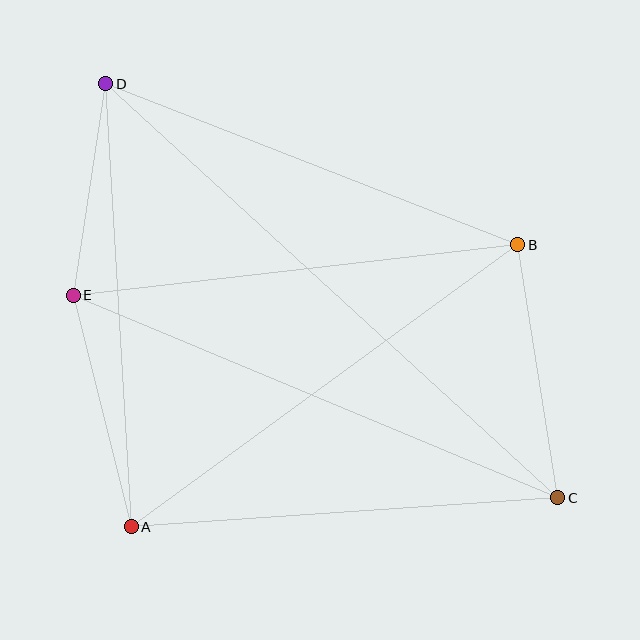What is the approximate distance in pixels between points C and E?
The distance between C and E is approximately 525 pixels.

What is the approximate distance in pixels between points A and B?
The distance between A and B is approximately 478 pixels.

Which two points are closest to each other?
Points D and E are closest to each other.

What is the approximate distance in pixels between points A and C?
The distance between A and C is approximately 427 pixels.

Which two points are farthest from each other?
Points C and D are farthest from each other.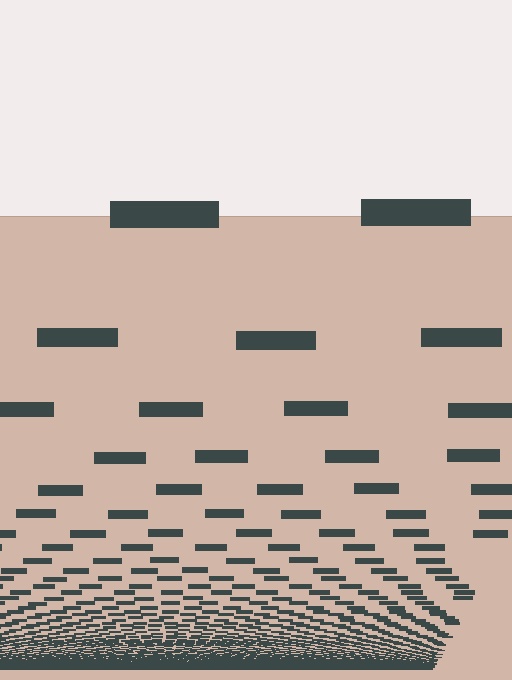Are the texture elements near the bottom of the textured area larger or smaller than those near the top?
Smaller. The gradient is inverted — elements near the bottom are smaller and denser.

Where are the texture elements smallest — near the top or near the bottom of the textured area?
Near the bottom.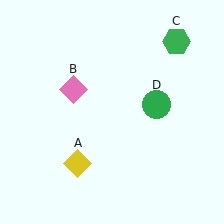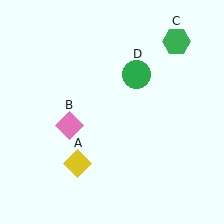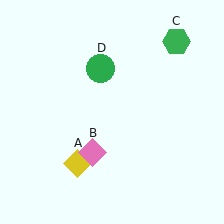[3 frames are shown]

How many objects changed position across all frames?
2 objects changed position: pink diamond (object B), green circle (object D).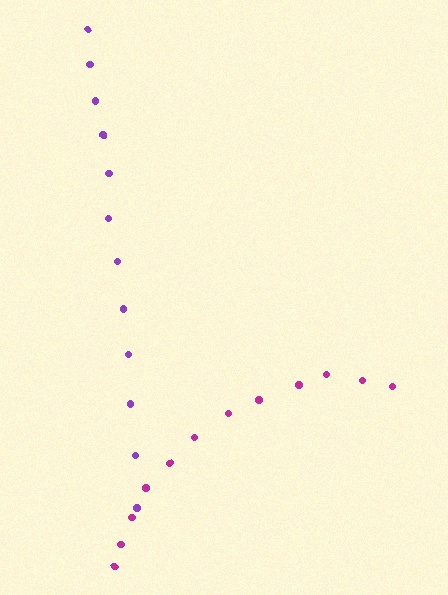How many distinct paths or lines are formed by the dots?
There are 2 distinct paths.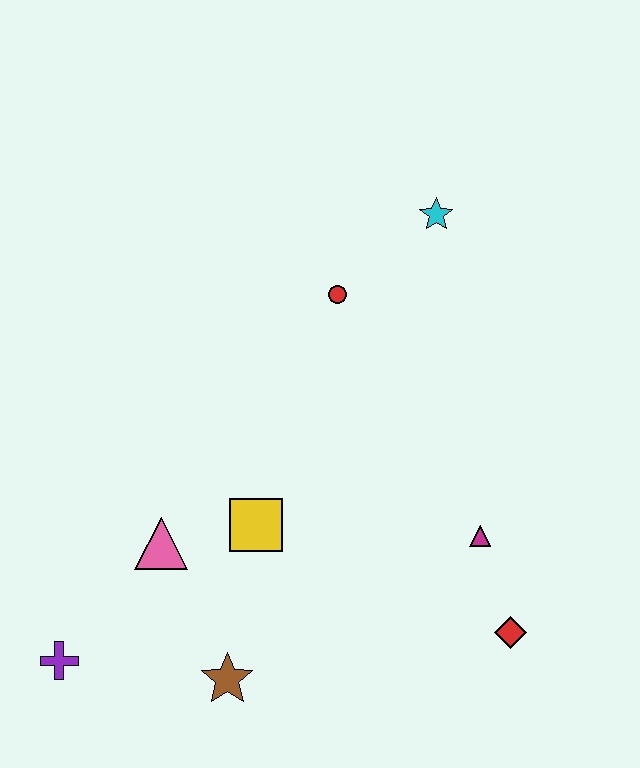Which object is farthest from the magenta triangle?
The purple cross is farthest from the magenta triangle.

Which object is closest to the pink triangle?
The yellow square is closest to the pink triangle.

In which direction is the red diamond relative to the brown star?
The red diamond is to the right of the brown star.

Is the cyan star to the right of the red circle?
Yes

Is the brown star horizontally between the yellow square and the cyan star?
No